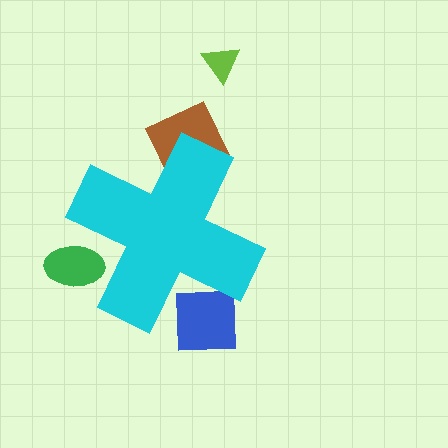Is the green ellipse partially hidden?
Yes, the green ellipse is partially hidden behind the cyan cross.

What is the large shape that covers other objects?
A cyan cross.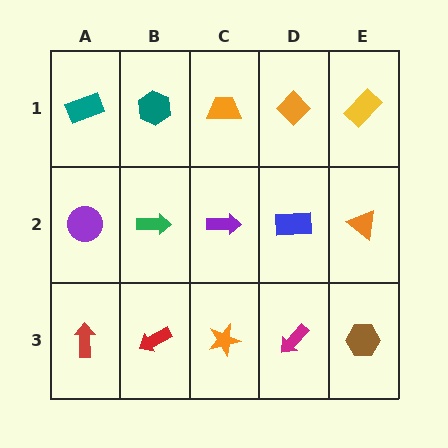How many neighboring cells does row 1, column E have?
2.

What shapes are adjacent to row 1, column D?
A blue rectangle (row 2, column D), an orange trapezoid (row 1, column C), a yellow rectangle (row 1, column E).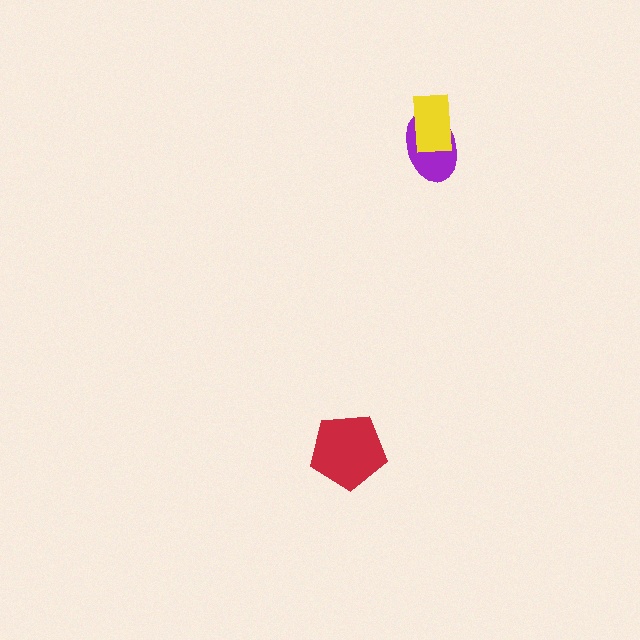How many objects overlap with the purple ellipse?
1 object overlaps with the purple ellipse.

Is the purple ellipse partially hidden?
Yes, it is partially covered by another shape.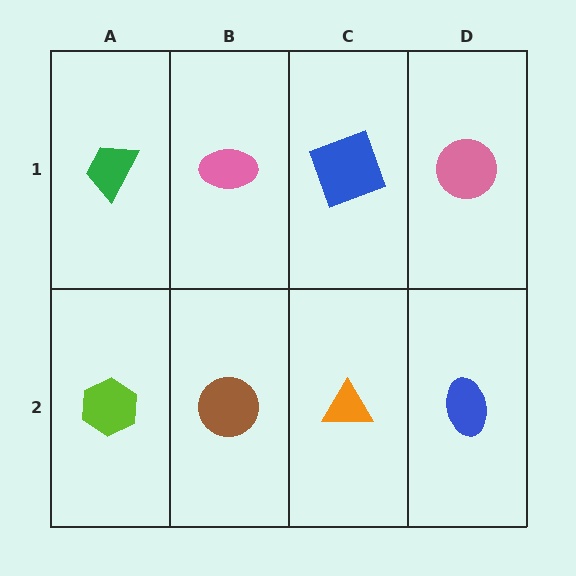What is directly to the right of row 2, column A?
A brown circle.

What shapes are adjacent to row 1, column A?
A lime hexagon (row 2, column A), a pink ellipse (row 1, column B).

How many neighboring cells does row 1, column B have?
3.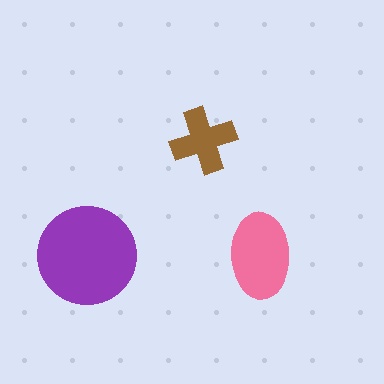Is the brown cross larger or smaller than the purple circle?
Smaller.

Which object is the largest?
The purple circle.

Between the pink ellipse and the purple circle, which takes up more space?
The purple circle.